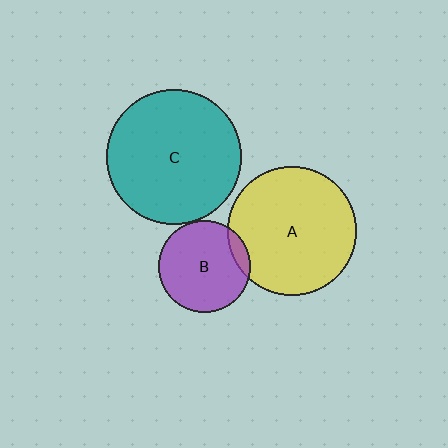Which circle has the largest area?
Circle C (teal).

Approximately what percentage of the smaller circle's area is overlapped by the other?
Approximately 10%.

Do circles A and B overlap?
Yes.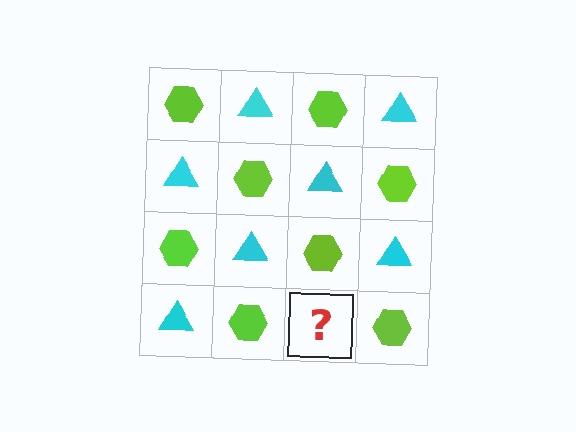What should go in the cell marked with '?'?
The missing cell should contain a cyan triangle.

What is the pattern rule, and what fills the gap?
The rule is that it alternates lime hexagon and cyan triangle in a checkerboard pattern. The gap should be filled with a cyan triangle.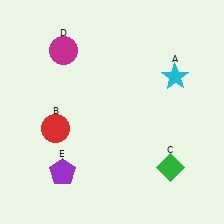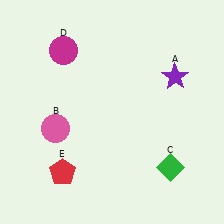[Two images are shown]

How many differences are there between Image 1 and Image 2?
There are 3 differences between the two images.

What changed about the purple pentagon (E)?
In Image 1, E is purple. In Image 2, it changed to red.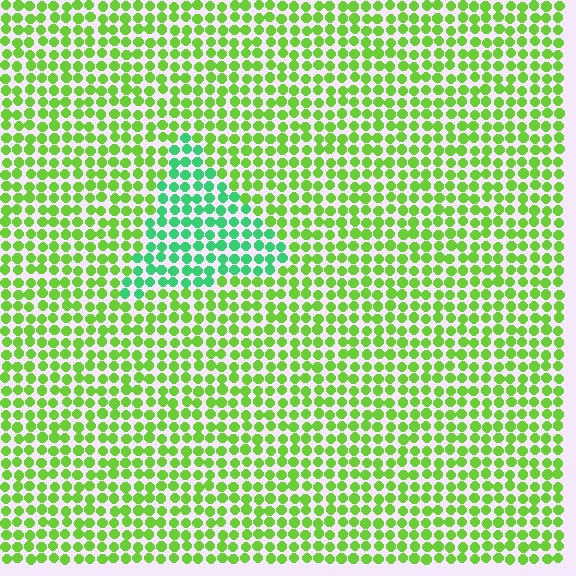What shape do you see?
I see a triangle.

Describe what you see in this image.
The image is filled with small lime elements in a uniform arrangement. A triangle-shaped region is visible where the elements are tinted to a slightly different hue, forming a subtle color boundary.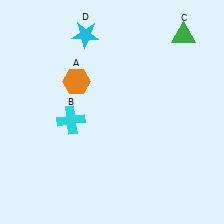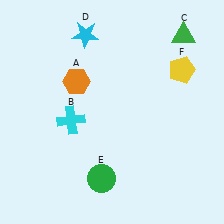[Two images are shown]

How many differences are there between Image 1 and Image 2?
There are 2 differences between the two images.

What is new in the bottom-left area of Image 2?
A green circle (E) was added in the bottom-left area of Image 2.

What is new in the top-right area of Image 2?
A yellow pentagon (F) was added in the top-right area of Image 2.